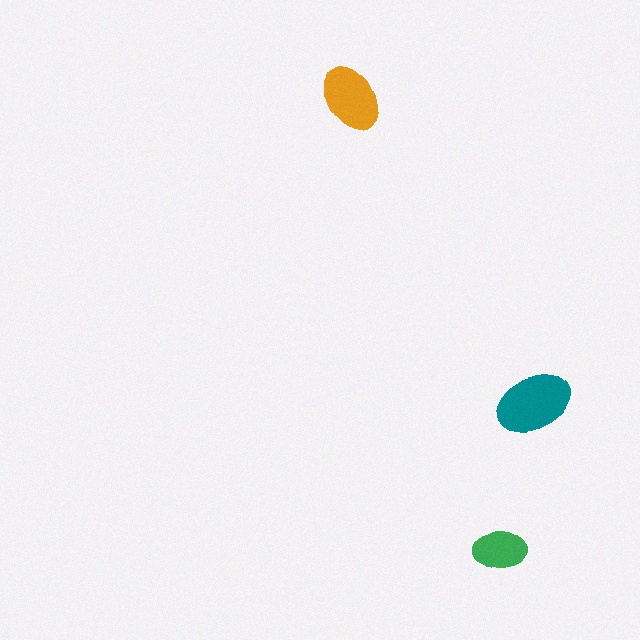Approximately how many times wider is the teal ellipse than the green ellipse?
About 1.5 times wider.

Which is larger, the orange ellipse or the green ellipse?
The orange one.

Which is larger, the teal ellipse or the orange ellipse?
The teal one.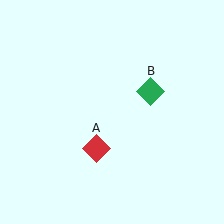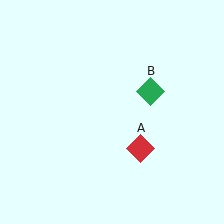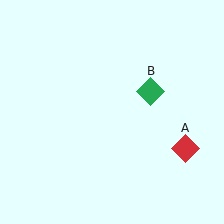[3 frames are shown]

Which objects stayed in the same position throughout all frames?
Green diamond (object B) remained stationary.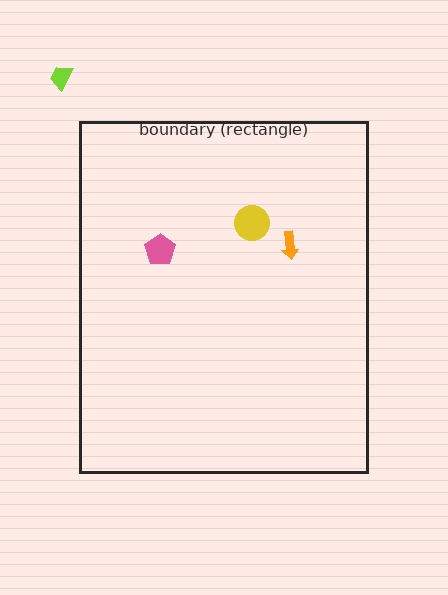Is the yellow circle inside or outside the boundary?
Inside.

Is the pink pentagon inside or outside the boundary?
Inside.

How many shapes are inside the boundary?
3 inside, 1 outside.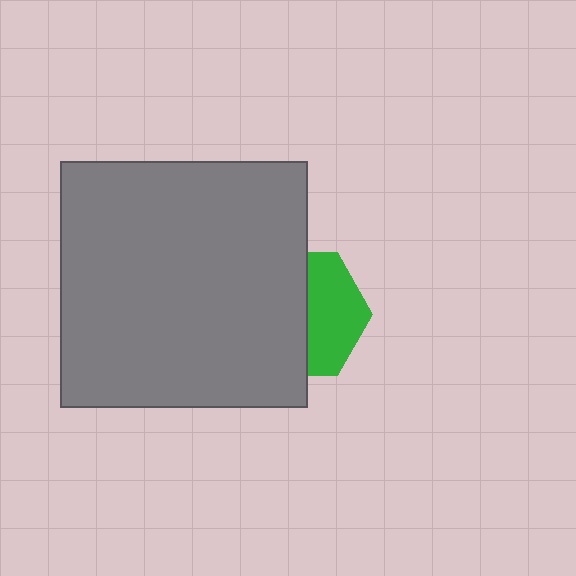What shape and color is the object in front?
The object in front is a gray square.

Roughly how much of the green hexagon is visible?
A small part of it is visible (roughly 45%).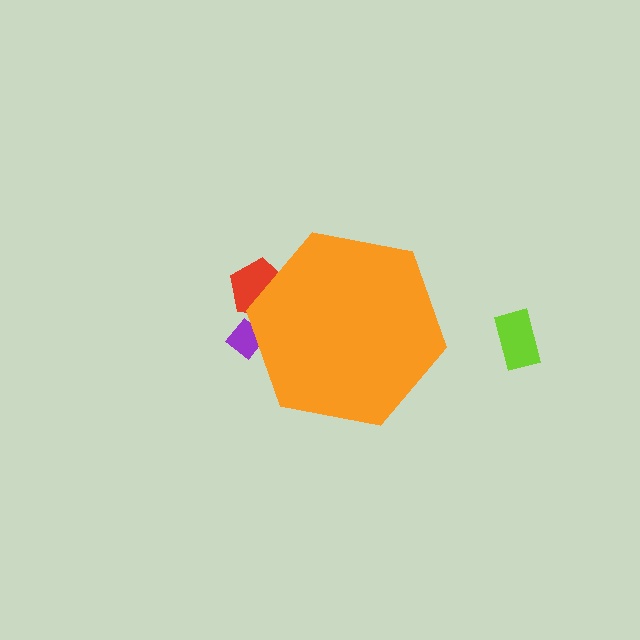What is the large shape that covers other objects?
An orange hexagon.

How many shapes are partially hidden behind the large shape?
2 shapes are partially hidden.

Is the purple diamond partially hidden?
Yes, the purple diamond is partially hidden behind the orange hexagon.